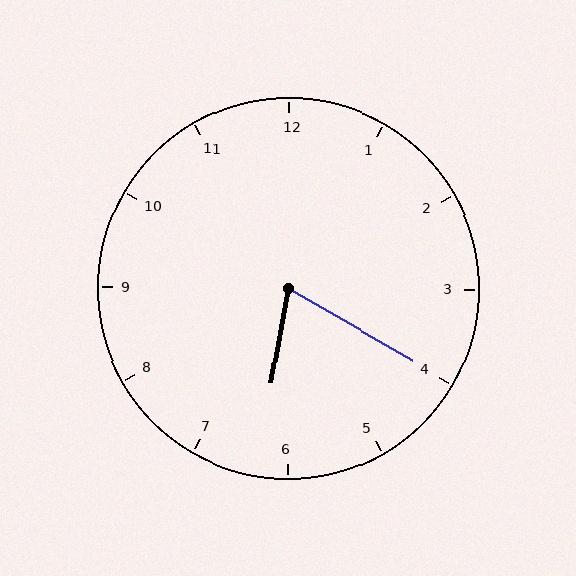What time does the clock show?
6:20.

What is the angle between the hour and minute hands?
Approximately 70 degrees.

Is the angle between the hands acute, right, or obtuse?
It is acute.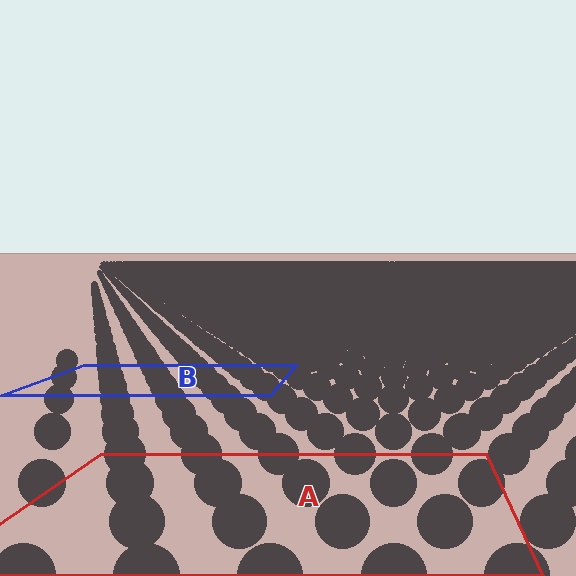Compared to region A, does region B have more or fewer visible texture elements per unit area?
Region B has more texture elements per unit area — they are packed more densely because it is farther away.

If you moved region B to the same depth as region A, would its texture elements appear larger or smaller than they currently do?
They would appear larger. At a closer depth, the same texture elements are projected at a bigger on-screen size.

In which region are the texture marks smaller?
The texture marks are smaller in region B, because it is farther away.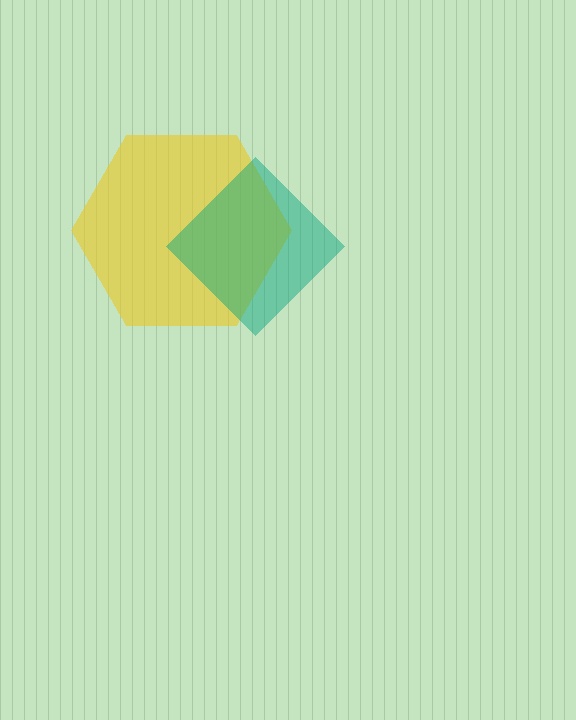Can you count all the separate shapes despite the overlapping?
Yes, there are 2 separate shapes.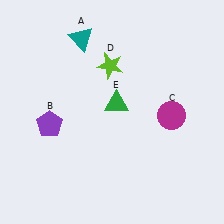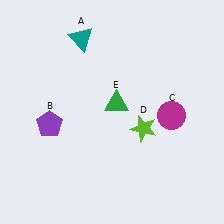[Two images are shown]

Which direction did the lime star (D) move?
The lime star (D) moved down.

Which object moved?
The lime star (D) moved down.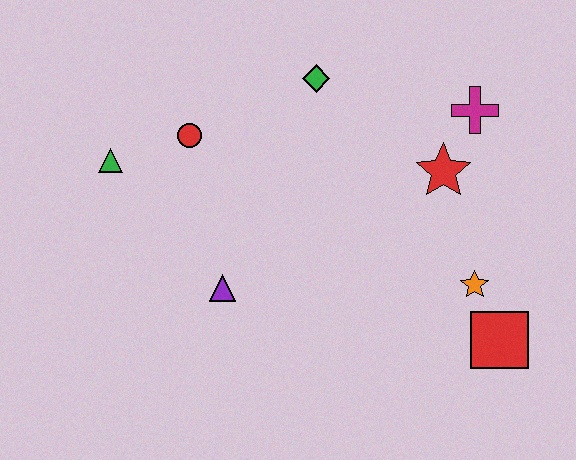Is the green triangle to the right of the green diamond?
No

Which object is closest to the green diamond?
The red circle is closest to the green diamond.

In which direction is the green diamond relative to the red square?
The green diamond is above the red square.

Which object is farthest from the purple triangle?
The magenta cross is farthest from the purple triangle.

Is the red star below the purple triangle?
No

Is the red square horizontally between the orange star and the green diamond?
No